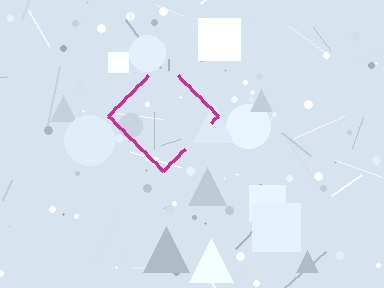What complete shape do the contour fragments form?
The contour fragments form a diamond.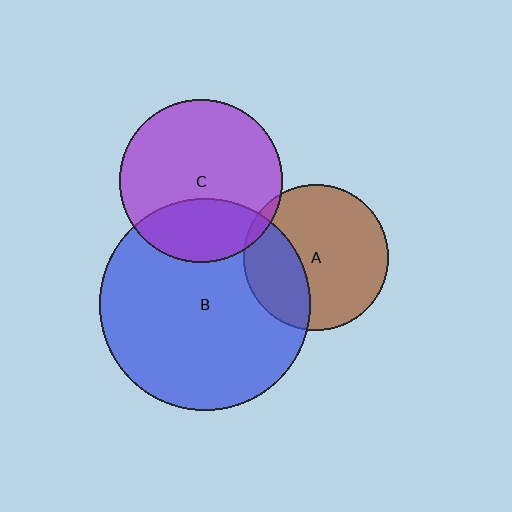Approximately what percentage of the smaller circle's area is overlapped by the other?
Approximately 30%.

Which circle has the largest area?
Circle B (blue).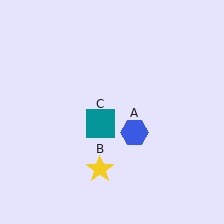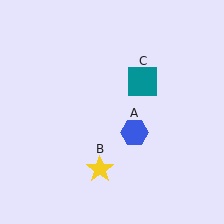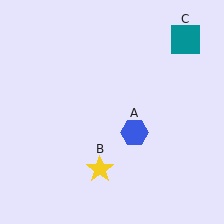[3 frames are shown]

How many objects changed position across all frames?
1 object changed position: teal square (object C).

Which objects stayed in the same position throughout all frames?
Blue hexagon (object A) and yellow star (object B) remained stationary.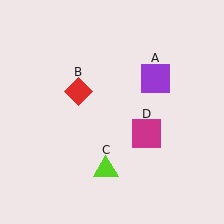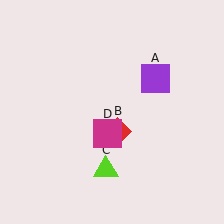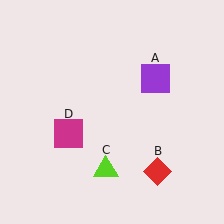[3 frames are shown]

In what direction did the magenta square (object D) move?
The magenta square (object D) moved left.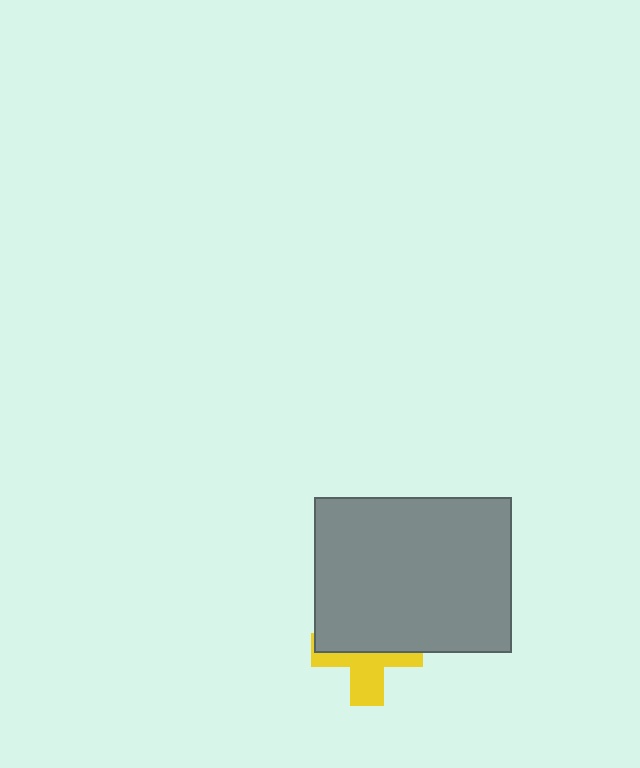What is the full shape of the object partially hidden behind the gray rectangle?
The partially hidden object is a yellow cross.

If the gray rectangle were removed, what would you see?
You would see the complete yellow cross.